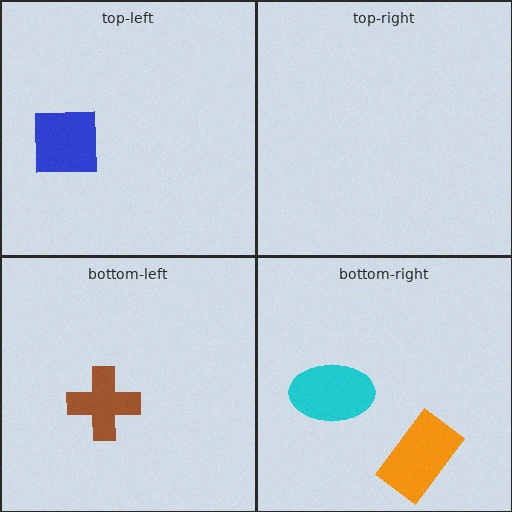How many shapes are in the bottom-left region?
1.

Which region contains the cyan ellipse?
The bottom-right region.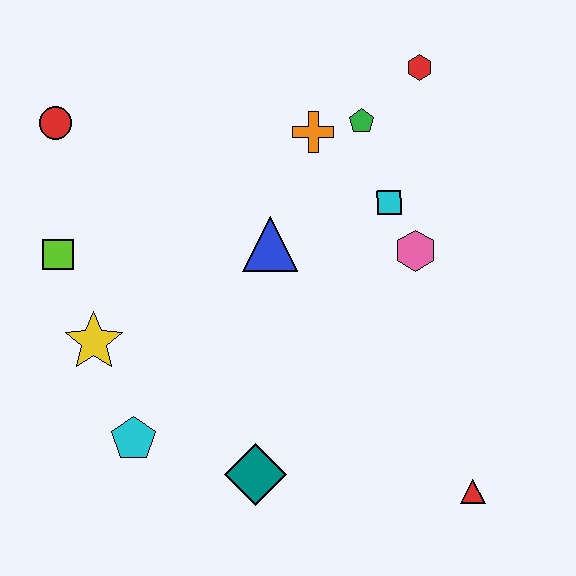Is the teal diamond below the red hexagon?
Yes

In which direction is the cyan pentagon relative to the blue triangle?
The cyan pentagon is below the blue triangle.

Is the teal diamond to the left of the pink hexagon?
Yes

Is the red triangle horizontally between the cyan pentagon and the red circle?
No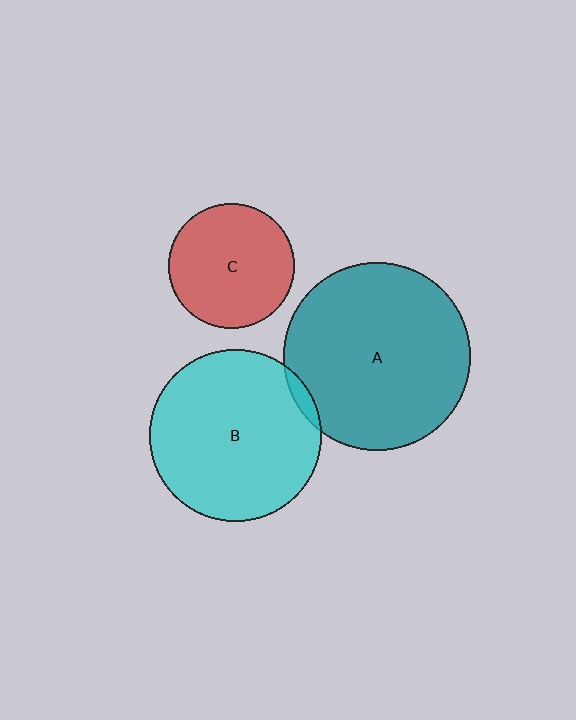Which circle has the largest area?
Circle A (teal).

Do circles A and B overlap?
Yes.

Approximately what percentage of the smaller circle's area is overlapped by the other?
Approximately 5%.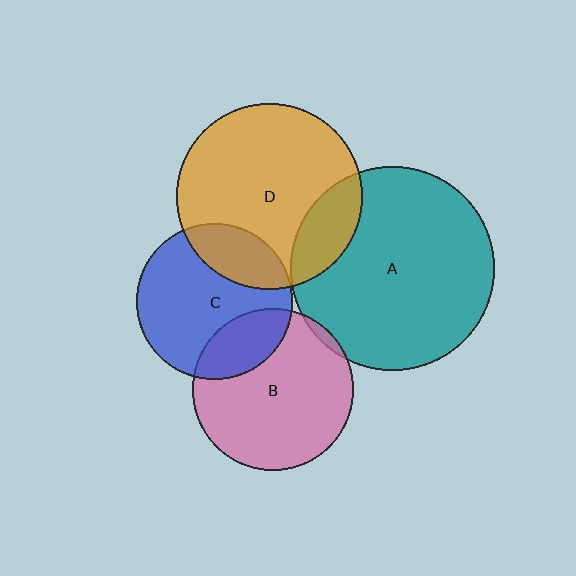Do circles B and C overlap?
Yes.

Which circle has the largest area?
Circle A (teal).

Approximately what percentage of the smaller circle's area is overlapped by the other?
Approximately 25%.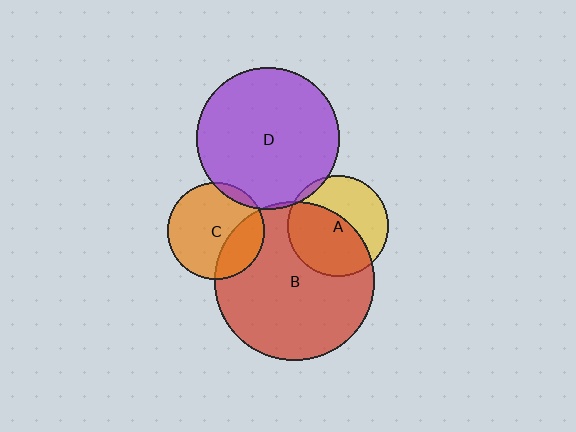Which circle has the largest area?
Circle B (red).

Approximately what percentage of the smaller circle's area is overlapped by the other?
Approximately 5%.